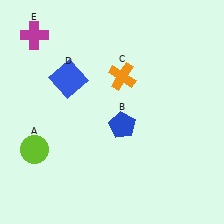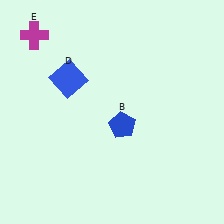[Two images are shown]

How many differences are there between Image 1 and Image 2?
There are 2 differences between the two images.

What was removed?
The lime circle (A), the orange cross (C) were removed in Image 2.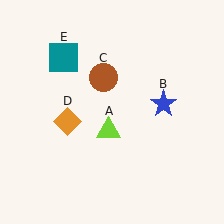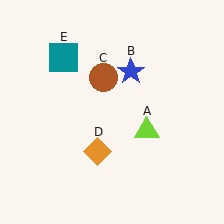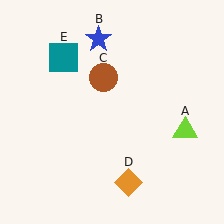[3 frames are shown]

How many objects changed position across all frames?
3 objects changed position: lime triangle (object A), blue star (object B), orange diamond (object D).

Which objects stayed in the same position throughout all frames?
Brown circle (object C) and teal square (object E) remained stationary.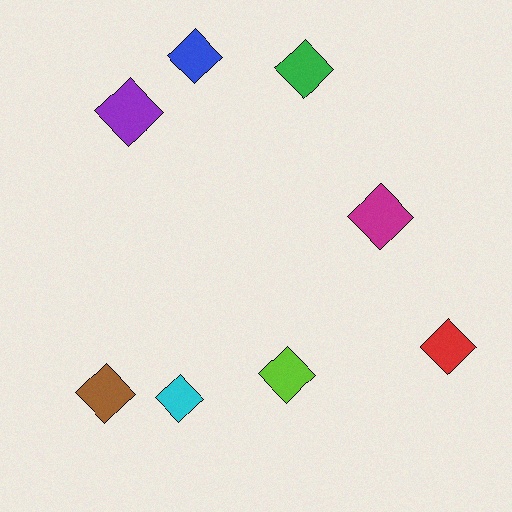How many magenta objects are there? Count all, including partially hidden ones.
There is 1 magenta object.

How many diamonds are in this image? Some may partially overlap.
There are 8 diamonds.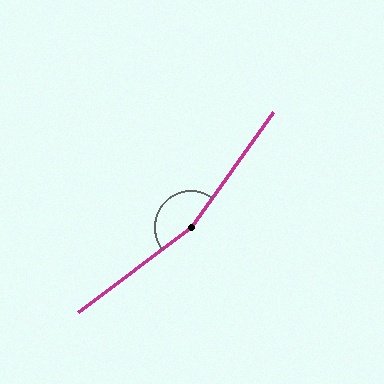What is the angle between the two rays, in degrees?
Approximately 163 degrees.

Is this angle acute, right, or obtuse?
It is obtuse.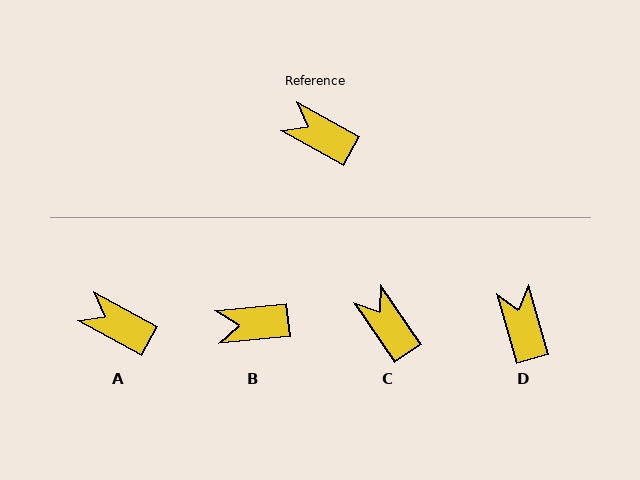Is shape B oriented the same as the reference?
No, it is off by about 35 degrees.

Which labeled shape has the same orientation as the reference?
A.